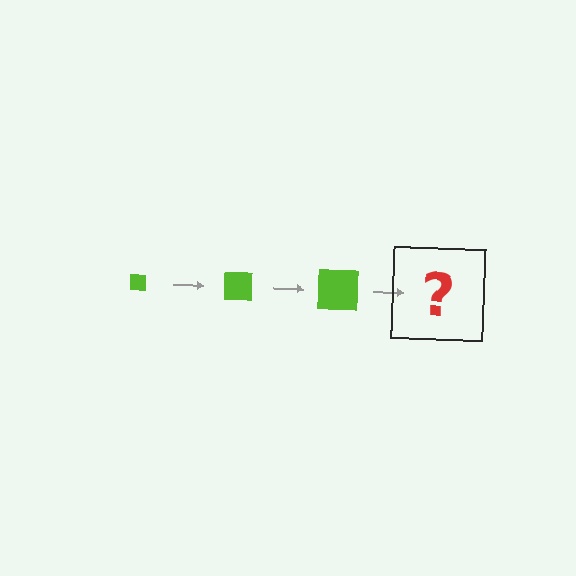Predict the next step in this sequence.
The next step is a lime square, larger than the previous one.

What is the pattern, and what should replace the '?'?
The pattern is that the square gets progressively larger each step. The '?' should be a lime square, larger than the previous one.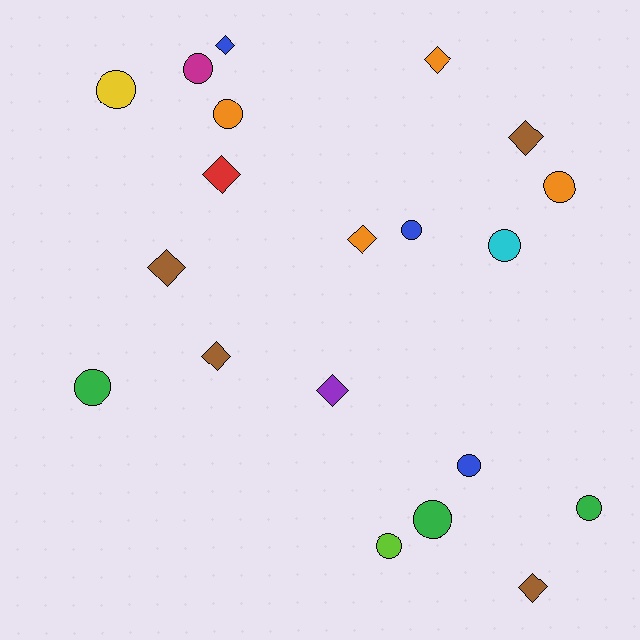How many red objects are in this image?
There is 1 red object.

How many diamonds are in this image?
There are 9 diamonds.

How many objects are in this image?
There are 20 objects.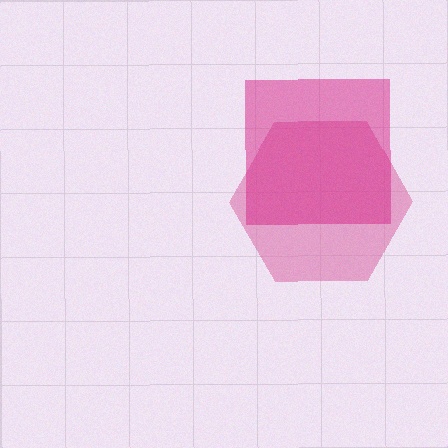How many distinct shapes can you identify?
There are 2 distinct shapes: a pink hexagon, a magenta square.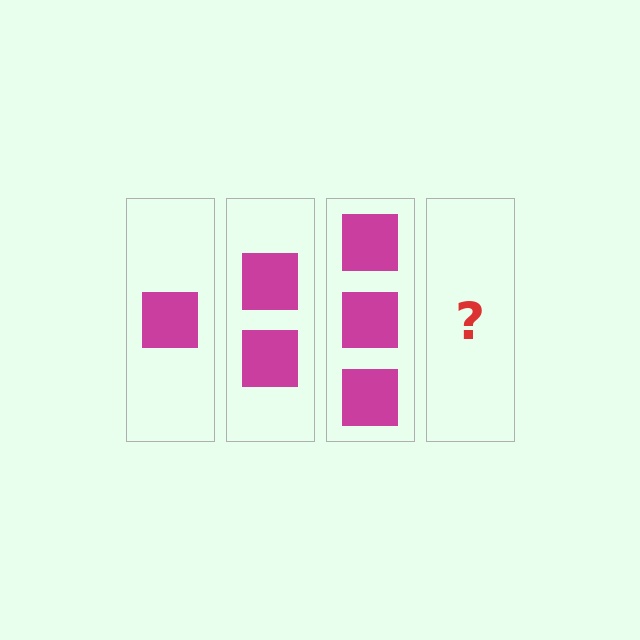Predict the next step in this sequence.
The next step is 4 squares.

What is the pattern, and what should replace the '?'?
The pattern is that each step adds one more square. The '?' should be 4 squares.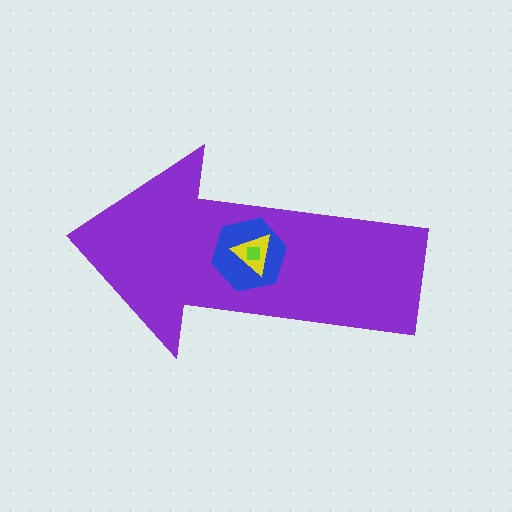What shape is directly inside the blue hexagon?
The yellow triangle.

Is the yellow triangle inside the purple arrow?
Yes.